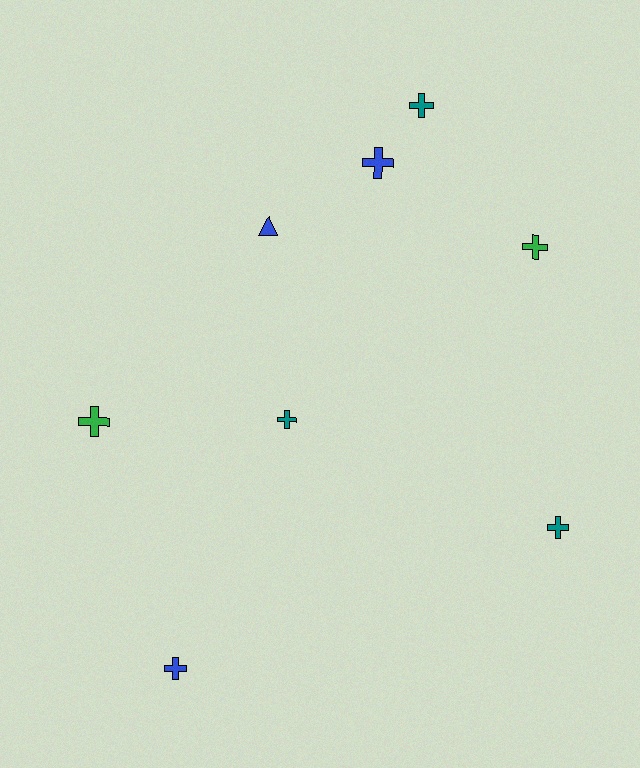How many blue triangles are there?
There is 1 blue triangle.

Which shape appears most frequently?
Cross, with 7 objects.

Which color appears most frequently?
Teal, with 3 objects.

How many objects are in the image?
There are 8 objects.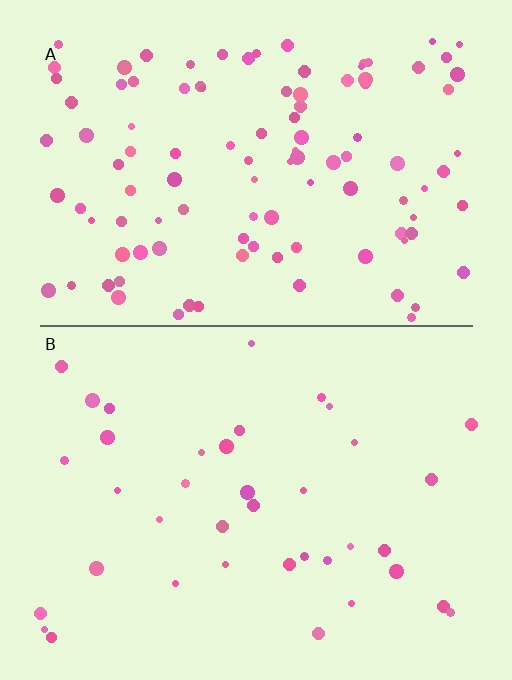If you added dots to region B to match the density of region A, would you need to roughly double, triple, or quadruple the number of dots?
Approximately triple.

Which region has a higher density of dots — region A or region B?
A (the top).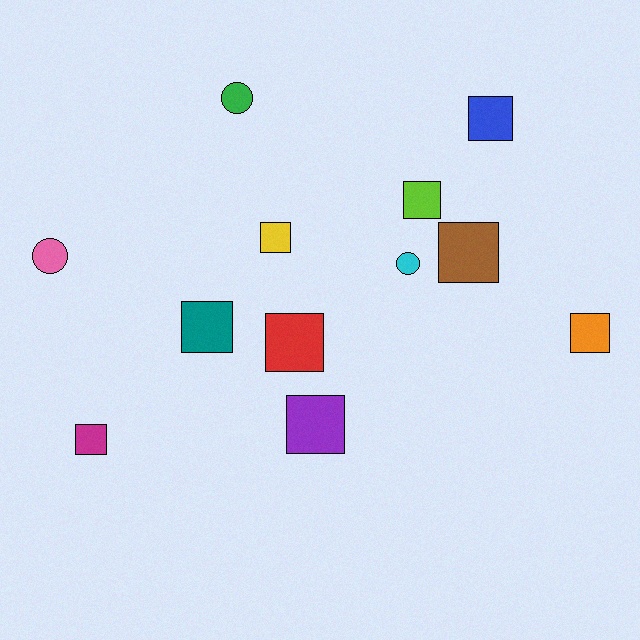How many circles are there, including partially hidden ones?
There are 3 circles.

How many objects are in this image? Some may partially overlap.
There are 12 objects.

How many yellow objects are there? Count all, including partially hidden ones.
There is 1 yellow object.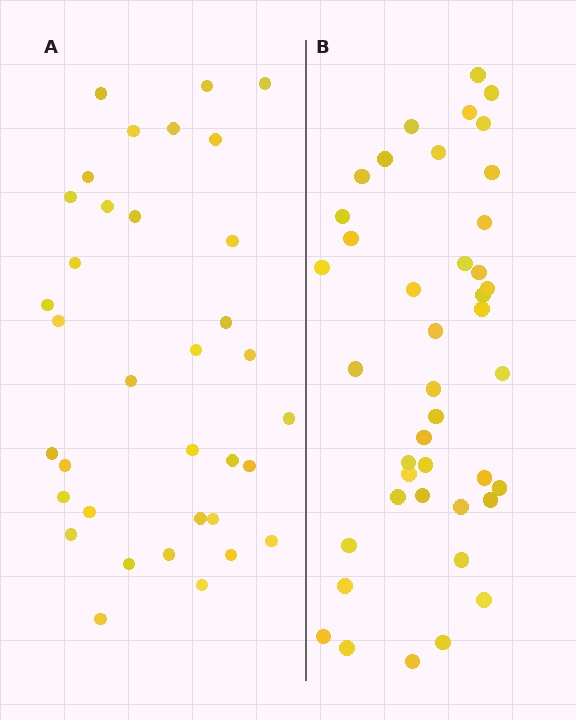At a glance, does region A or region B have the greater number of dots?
Region B (the right region) has more dots.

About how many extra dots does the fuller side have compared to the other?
Region B has roughly 8 or so more dots than region A.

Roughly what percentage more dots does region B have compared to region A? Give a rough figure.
About 20% more.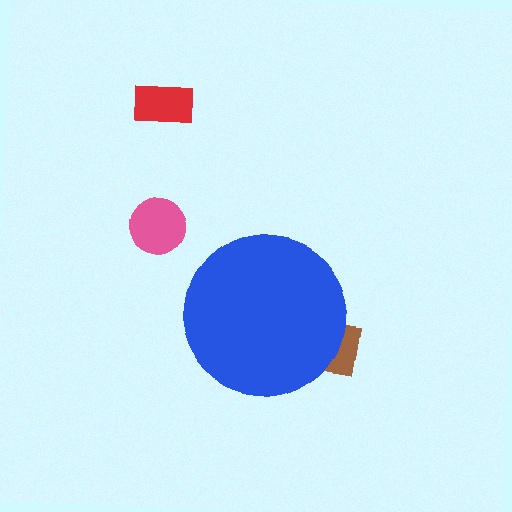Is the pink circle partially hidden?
No, the pink circle is fully visible.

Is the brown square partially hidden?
Yes, the brown square is partially hidden behind the blue circle.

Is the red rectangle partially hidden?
No, the red rectangle is fully visible.